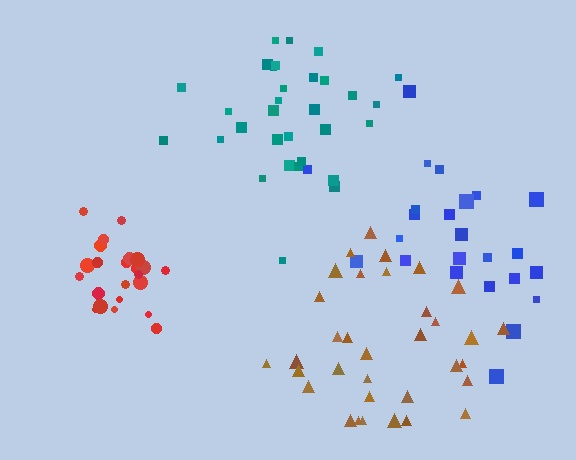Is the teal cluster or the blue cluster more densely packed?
Teal.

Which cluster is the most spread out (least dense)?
Blue.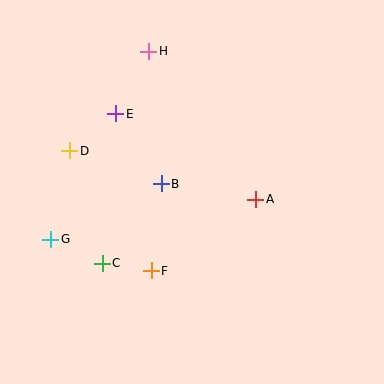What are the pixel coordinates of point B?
Point B is at (161, 184).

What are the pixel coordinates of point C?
Point C is at (102, 263).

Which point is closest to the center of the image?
Point B at (161, 184) is closest to the center.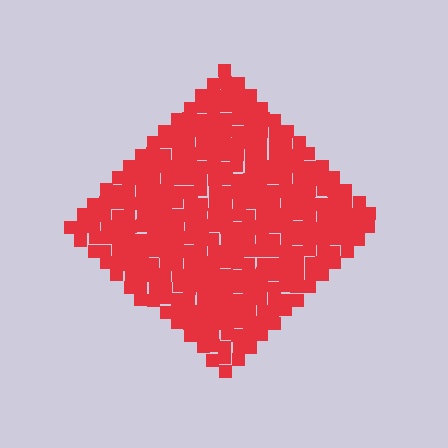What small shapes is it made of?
It is made of small squares.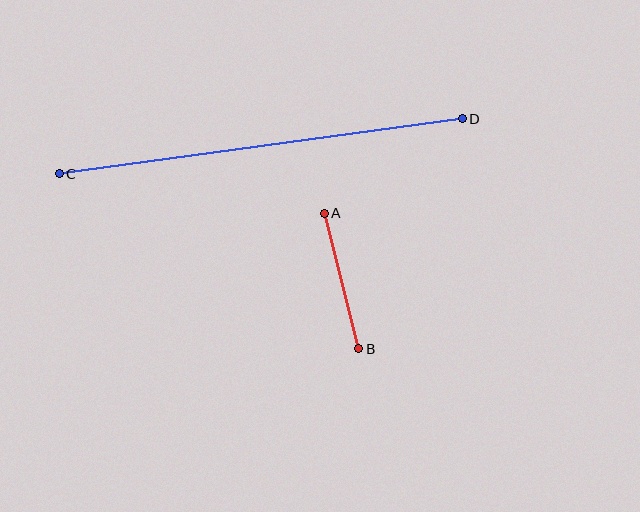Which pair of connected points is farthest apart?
Points C and D are farthest apart.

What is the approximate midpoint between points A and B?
The midpoint is at approximately (341, 281) pixels.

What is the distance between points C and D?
The distance is approximately 406 pixels.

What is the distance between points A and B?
The distance is approximately 140 pixels.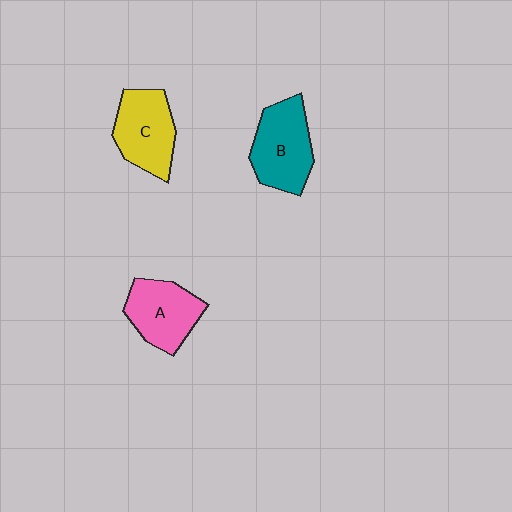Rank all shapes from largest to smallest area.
From largest to smallest: B (teal), C (yellow), A (pink).